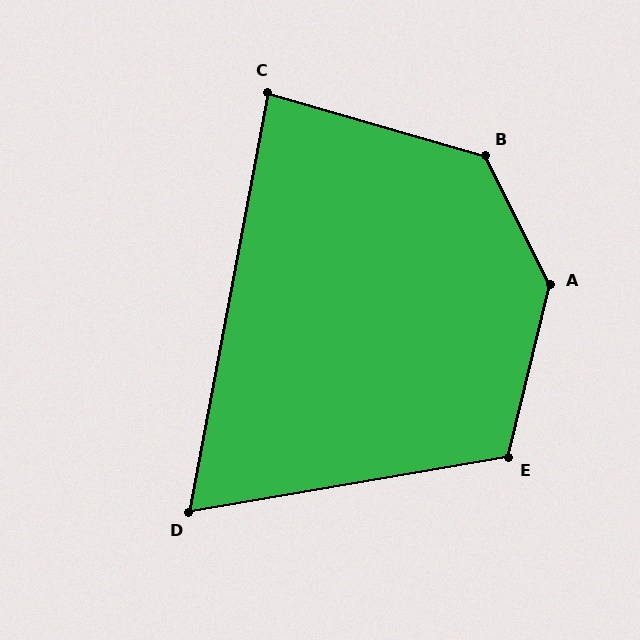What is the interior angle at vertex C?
Approximately 85 degrees (acute).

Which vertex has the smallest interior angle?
D, at approximately 70 degrees.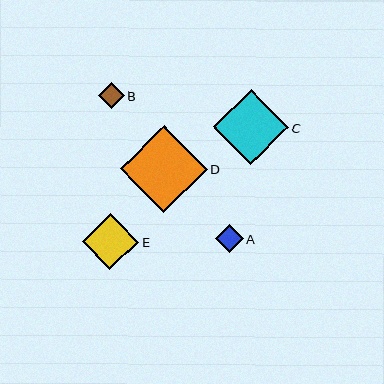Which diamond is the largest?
Diamond D is the largest with a size of approximately 87 pixels.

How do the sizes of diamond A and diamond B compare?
Diamond A and diamond B are approximately the same size.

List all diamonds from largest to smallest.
From largest to smallest: D, C, E, A, B.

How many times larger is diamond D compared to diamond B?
Diamond D is approximately 3.4 times the size of diamond B.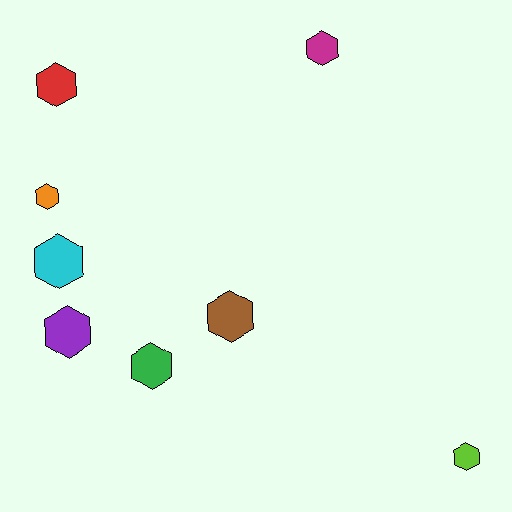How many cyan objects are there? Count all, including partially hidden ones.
There is 1 cyan object.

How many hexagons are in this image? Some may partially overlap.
There are 8 hexagons.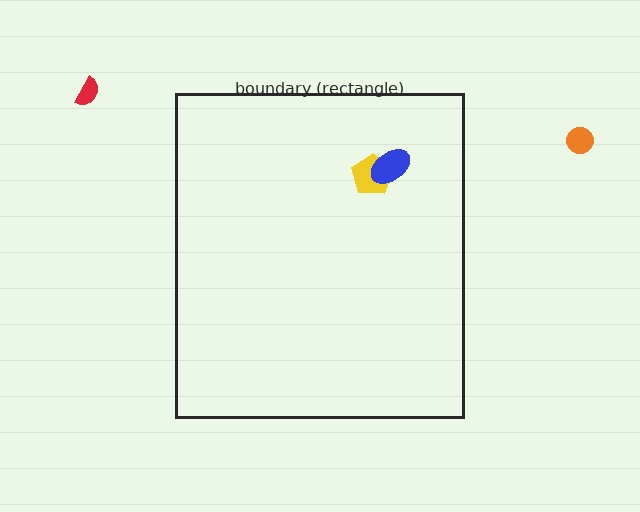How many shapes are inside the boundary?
2 inside, 2 outside.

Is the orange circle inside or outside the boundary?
Outside.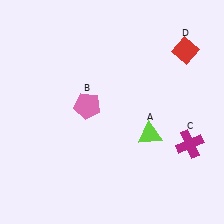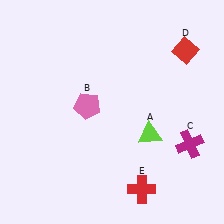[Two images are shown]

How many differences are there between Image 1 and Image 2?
There is 1 difference between the two images.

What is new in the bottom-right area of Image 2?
A red cross (E) was added in the bottom-right area of Image 2.